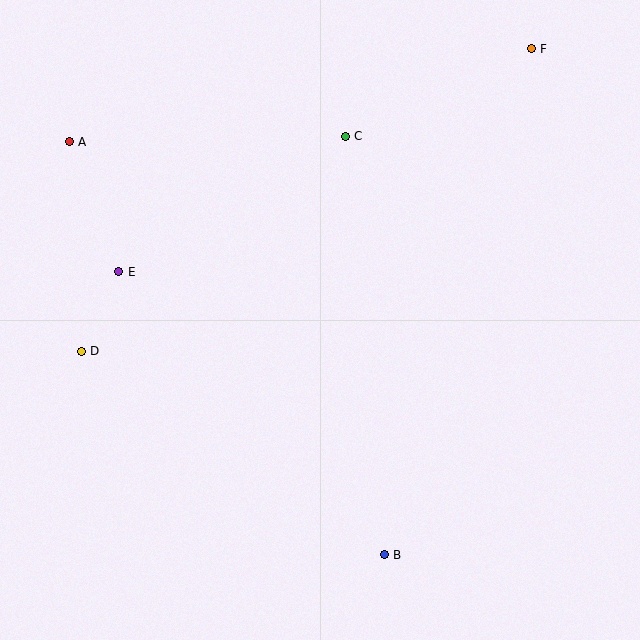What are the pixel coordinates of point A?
Point A is at (69, 142).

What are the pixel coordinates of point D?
Point D is at (81, 351).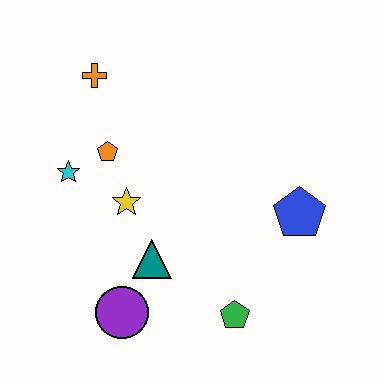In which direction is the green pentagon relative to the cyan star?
The green pentagon is to the right of the cyan star.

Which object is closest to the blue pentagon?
The green pentagon is closest to the blue pentagon.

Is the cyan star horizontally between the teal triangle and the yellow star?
No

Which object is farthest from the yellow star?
The blue pentagon is farthest from the yellow star.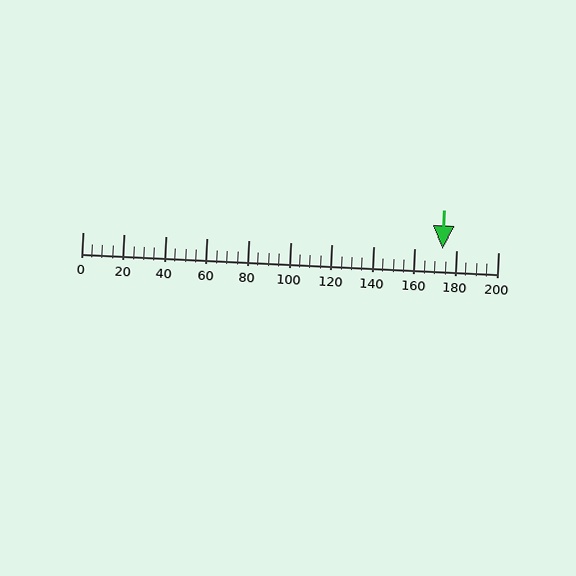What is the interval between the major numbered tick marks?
The major tick marks are spaced 20 units apart.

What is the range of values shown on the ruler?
The ruler shows values from 0 to 200.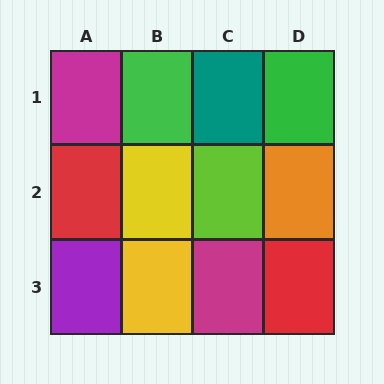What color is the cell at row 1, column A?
Magenta.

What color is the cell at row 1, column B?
Green.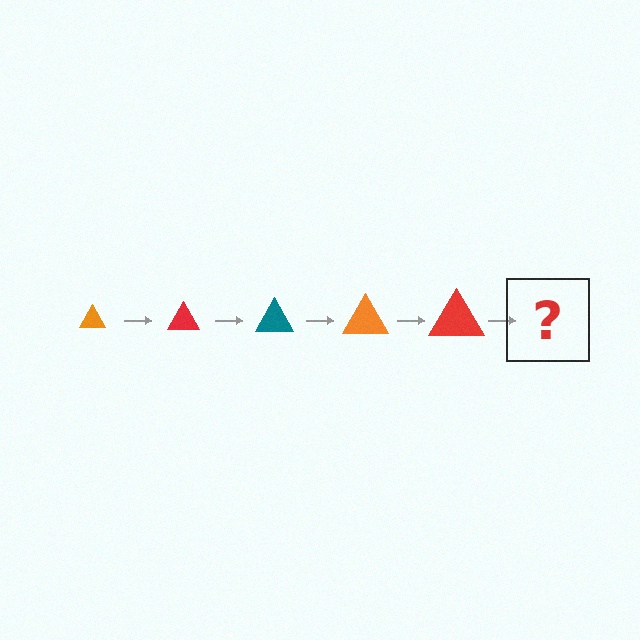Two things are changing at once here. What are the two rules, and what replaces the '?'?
The two rules are that the triangle grows larger each step and the color cycles through orange, red, and teal. The '?' should be a teal triangle, larger than the previous one.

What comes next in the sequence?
The next element should be a teal triangle, larger than the previous one.